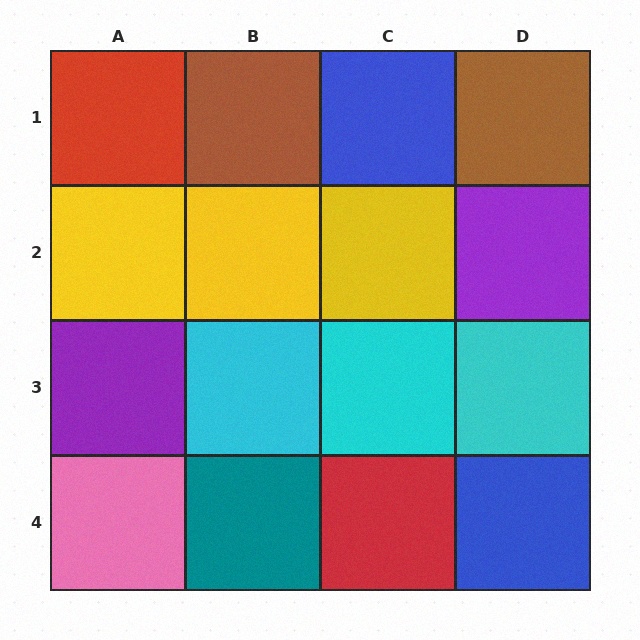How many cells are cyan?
3 cells are cyan.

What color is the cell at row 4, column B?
Teal.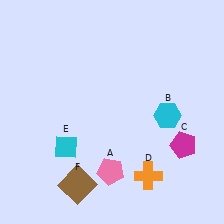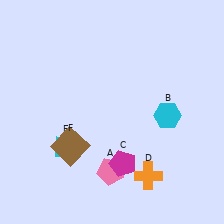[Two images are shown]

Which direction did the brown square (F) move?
The brown square (F) moved up.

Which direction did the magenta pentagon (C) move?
The magenta pentagon (C) moved left.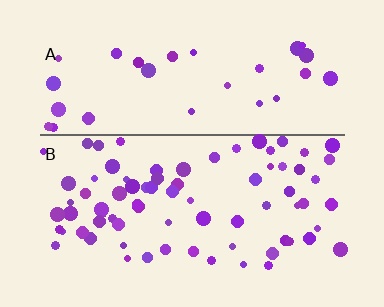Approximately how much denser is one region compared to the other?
Approximately 2.4× — region B over region A.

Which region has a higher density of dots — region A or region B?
B (the bottom).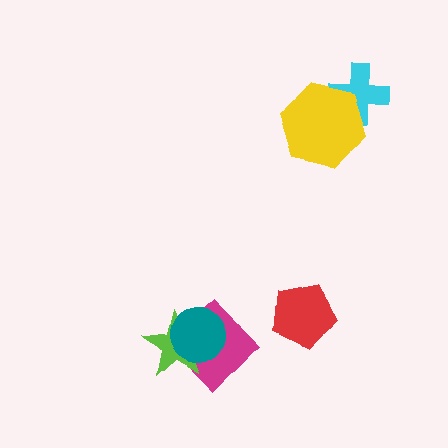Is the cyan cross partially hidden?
Yes, it is partially covered by another shape.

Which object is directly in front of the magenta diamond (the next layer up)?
The lime star is directly in front of the magenta diamond.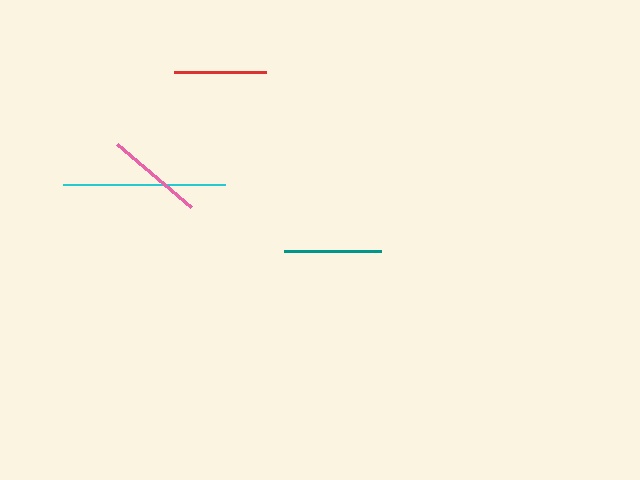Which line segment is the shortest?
The red line is the shortest at approximately 92 pixels.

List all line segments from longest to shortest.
From longest to shortest: cyan, teal, pink, red.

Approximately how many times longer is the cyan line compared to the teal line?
The cyan line is approximately 1.7 times the length of the teal line.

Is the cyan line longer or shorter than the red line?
The cyan line is longer than the red line.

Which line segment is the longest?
The cyan line is the longest at approximately 163 pixels.